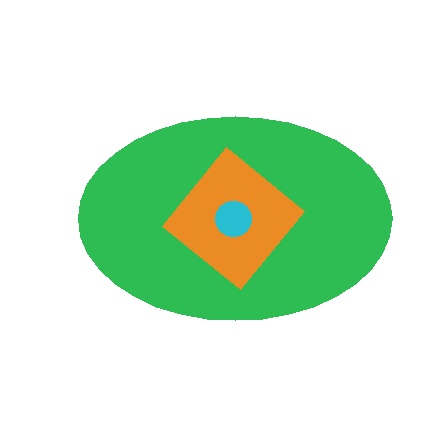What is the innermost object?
The cyan circle.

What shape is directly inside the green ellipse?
The orange diamond.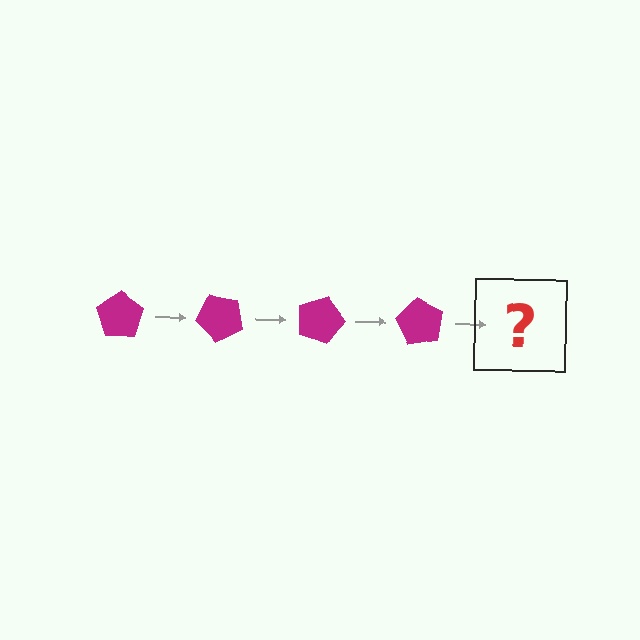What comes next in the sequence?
The next element should be a magenta pentagon rotated 180 degrees.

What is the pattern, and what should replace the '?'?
The pattern is that the pentagon rotates 45 degrees each step. The '?' should be a magenta pentagon rotated 180 degrees.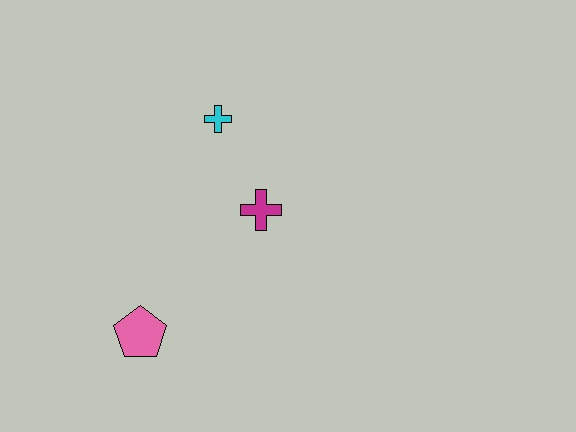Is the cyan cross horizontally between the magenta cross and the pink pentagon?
Yes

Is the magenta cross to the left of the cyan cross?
No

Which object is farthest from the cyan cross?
The pink pentagon is farthest from the cyan cross.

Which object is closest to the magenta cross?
The cyan cross is closest to the magenta cross.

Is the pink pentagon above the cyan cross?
No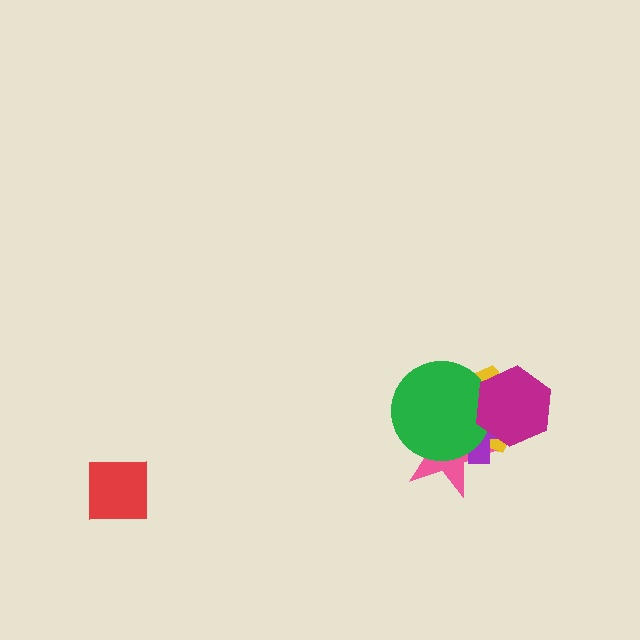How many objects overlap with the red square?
0 objects overlap with the red square.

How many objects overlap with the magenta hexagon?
4 objects overlap with the magenta hexagon.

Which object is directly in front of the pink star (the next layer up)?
The purple cross is directly in front of the pink star.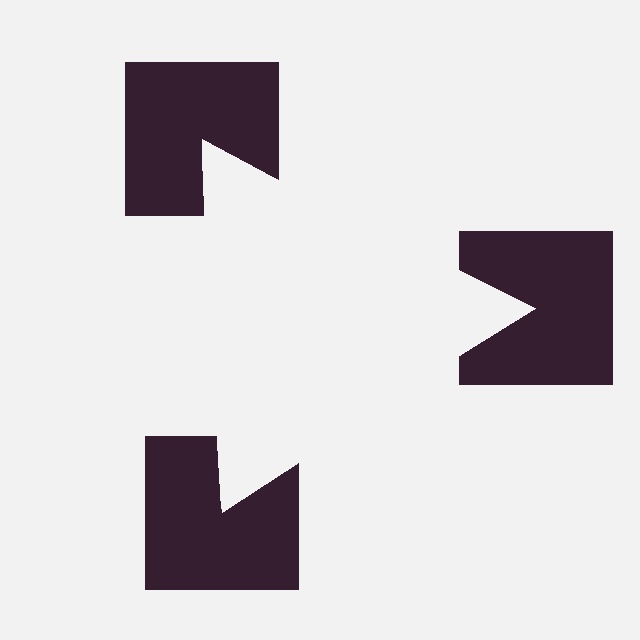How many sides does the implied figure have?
3 sides.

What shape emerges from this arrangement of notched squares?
An illusory triangle — its edges are inferred from the aligned wedge cuts in the notched squares, not physically drawn.